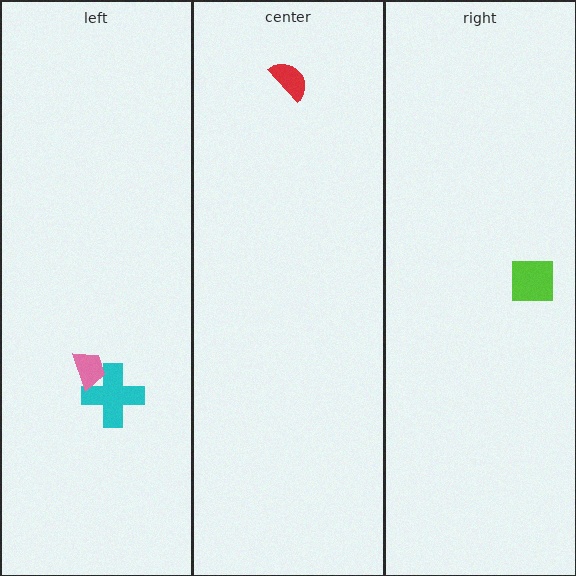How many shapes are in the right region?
1.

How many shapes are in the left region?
2.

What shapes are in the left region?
The cyan cross, the pink trapezoid.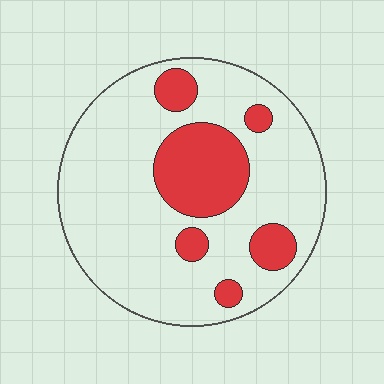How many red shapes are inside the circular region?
6.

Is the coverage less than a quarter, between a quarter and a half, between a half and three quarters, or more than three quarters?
Less than a quarter.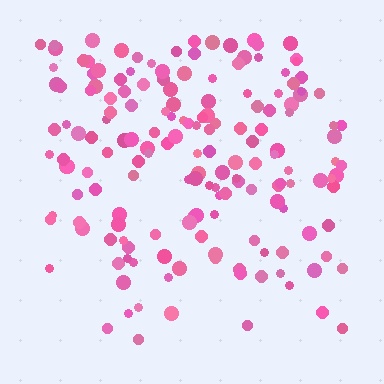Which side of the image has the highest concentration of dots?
The top.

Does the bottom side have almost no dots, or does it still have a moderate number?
Still a moderate number, just noticeably fewer than the top.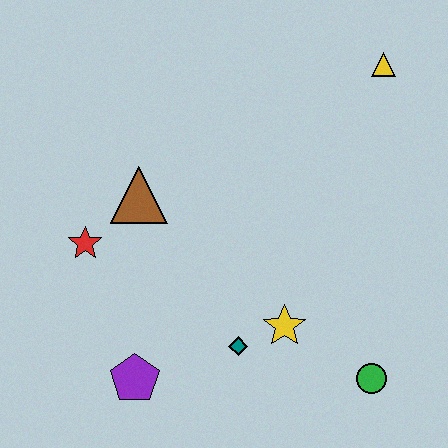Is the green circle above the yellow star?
No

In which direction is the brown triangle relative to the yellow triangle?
The brown triangle is to the left of the yellow triangle.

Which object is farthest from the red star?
The yellow triangle is farthest from the red star.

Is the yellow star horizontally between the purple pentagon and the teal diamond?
No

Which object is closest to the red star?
The brown triangle is closest to the red star.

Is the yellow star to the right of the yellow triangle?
No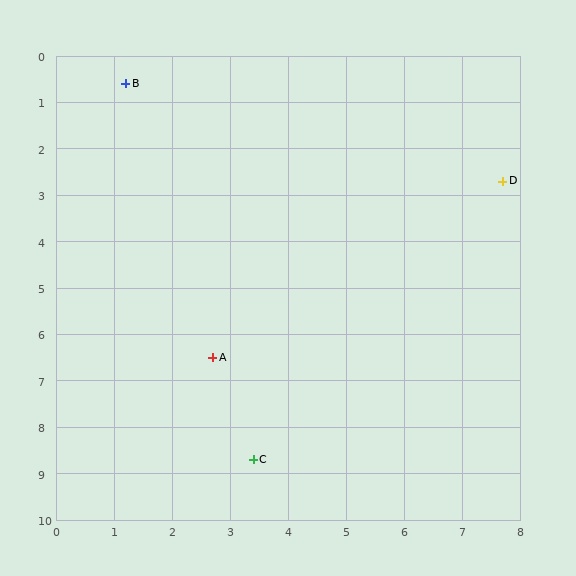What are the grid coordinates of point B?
Point B is at approximately (1.2, 0.6).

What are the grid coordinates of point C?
Point C is at approximately (3.4, 8.7).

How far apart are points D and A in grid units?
Points D and A are about 6.3 grid units apart.